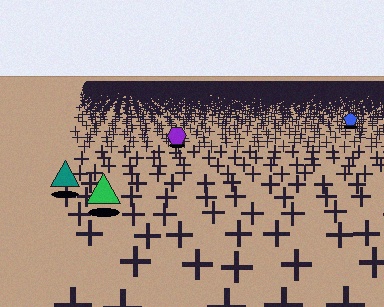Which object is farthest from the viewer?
The blue pentagon is farthest from the viewer. It appears smaller and the ground texture around it is denser.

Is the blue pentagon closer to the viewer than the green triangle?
No. The green triangle is closer — you can tell from the texture gradient: the ground texture is coarser near it.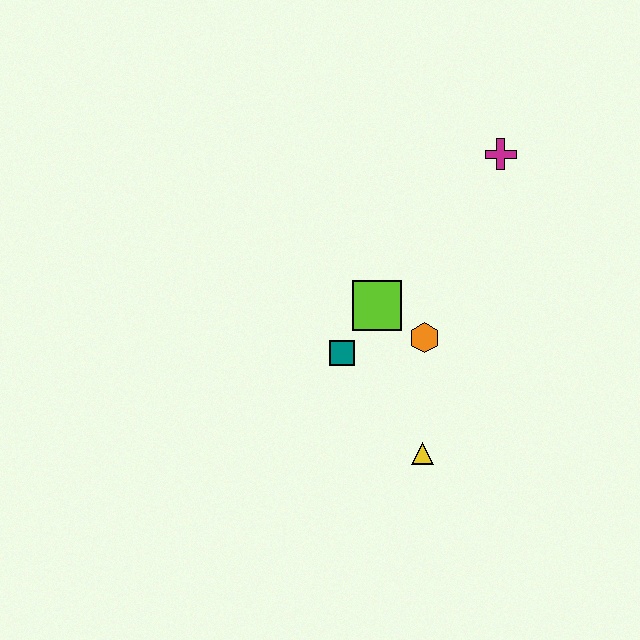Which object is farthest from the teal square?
The magenta cross is farthest from the teal square.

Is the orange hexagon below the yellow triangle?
No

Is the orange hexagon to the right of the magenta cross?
No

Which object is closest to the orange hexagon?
The lime square is closest to the orange hexagon.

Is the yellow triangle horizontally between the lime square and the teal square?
No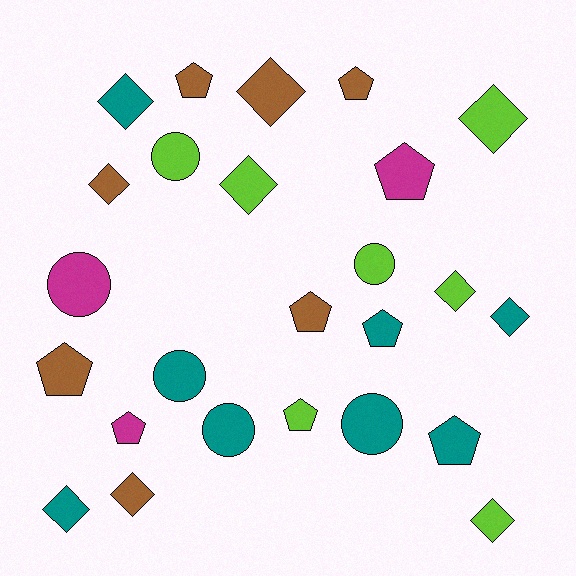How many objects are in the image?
There are 25 objects.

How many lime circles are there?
There are 2 lime circles.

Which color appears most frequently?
Teal, with 8 objects.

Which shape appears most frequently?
Diamond, with 10 objects.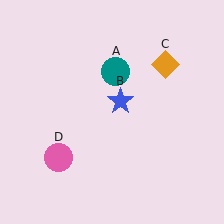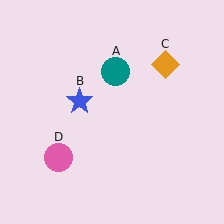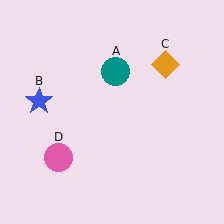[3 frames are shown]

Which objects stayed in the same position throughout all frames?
Teal circle (object A) and orange diamond (object C) and pink circle (object D) remained stationary.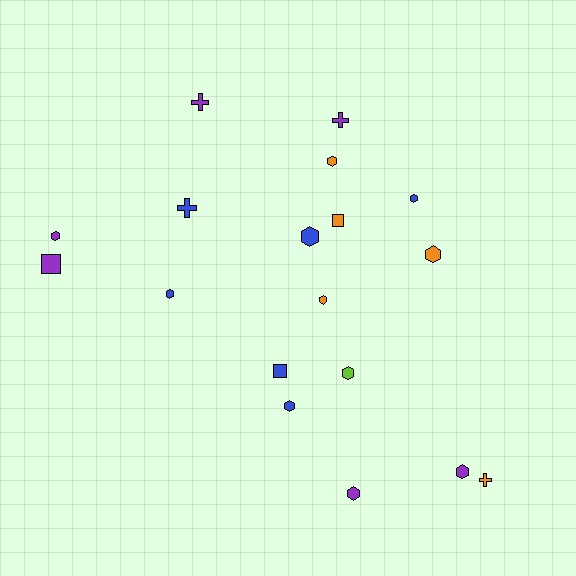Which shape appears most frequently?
Hexagon, with 11 objects.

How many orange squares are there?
There is 1 orange square.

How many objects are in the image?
There are 18 objects.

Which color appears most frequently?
Blue, with 6 objects.